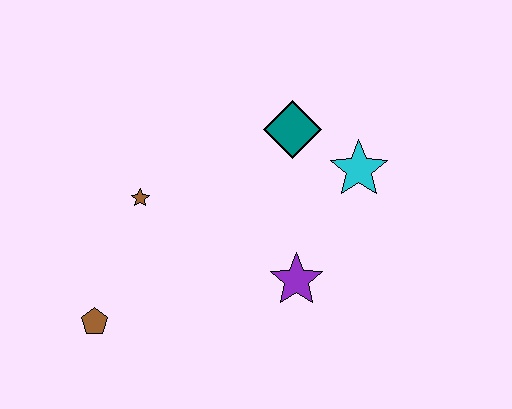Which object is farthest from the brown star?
The cyan star is farthest from the brown star.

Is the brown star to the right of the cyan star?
No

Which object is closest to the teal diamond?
The cyan star is closest to the teal diamond.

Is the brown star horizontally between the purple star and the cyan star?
No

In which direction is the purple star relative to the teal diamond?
The purple star is below the teal diamond.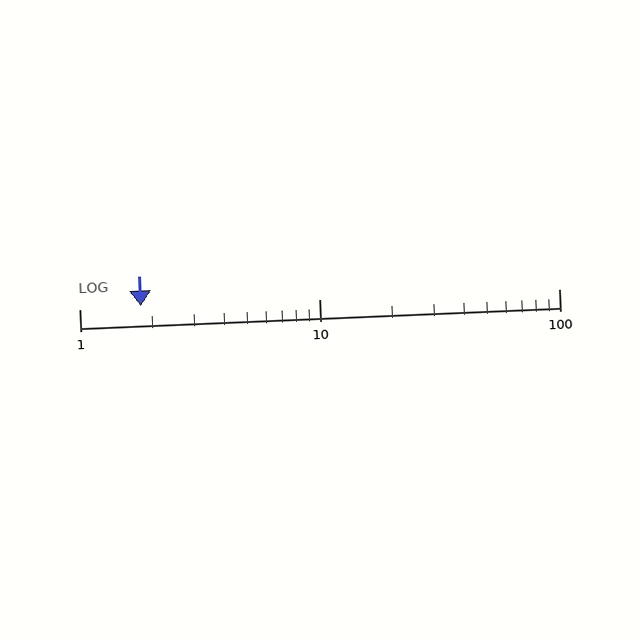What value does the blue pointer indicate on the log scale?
The pointer indicates approximately 1.8.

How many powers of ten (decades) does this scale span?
The scale spans 2 decades, from 1 to 100.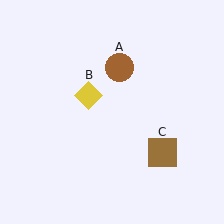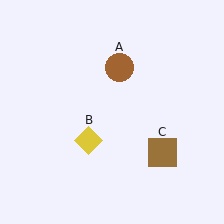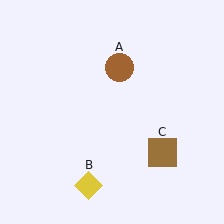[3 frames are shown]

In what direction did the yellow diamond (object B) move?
The yellow diamond (object B) moved down.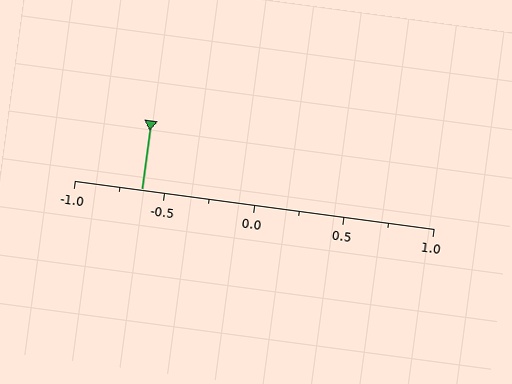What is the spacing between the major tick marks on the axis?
The major ticks are spaced 0.5 apart.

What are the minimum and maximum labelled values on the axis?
The axis runs from -1.0 to 1.0.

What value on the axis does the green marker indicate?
The marker indicates approximately -0.62.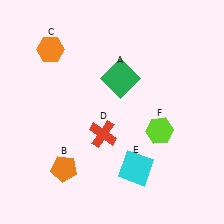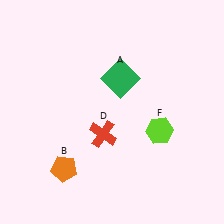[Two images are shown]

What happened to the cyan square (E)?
The cyan square (E) was removed in Image 2. It was in the bottom-right area of Image 1.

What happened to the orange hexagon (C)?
The orange hexagon (C) was removed in Image 2. It was in the top-left area of Image 1.